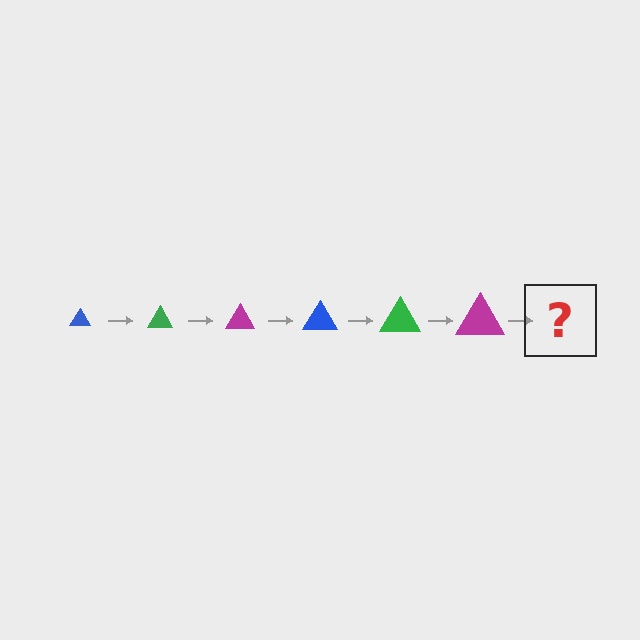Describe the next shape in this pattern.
It should be a blue triangle, larger than the previous one.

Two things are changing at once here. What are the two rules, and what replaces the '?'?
The two rules are that the triangle grows larger each step and the color cycles through blue, green, and magenta. The '?' should be a blue triangle, larger than the previous one.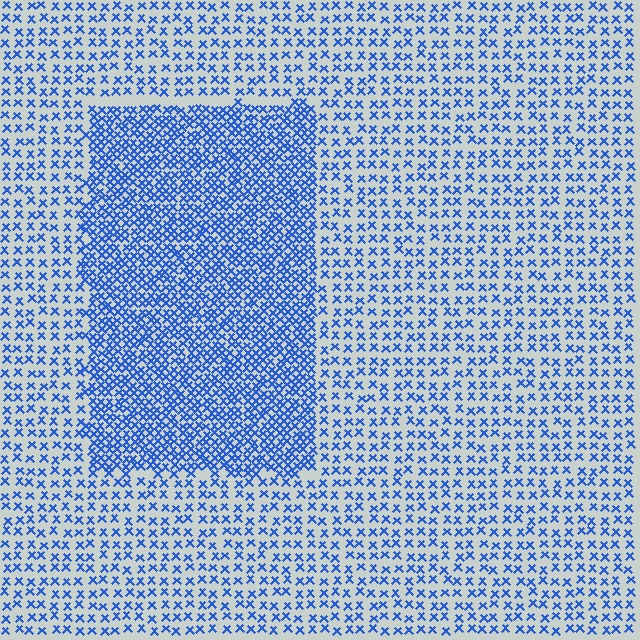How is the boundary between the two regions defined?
The boundary is defined by a change in element density (approximately 2.3x ratio). All elements are the same color, size, and shape.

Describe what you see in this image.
The image contains small blue elements arranged at two different densities. A rectangle-shaped region is visible where the elements are more densely packed than the surrounding area.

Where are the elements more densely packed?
The elements are more densely packed inside the rectangle boundary.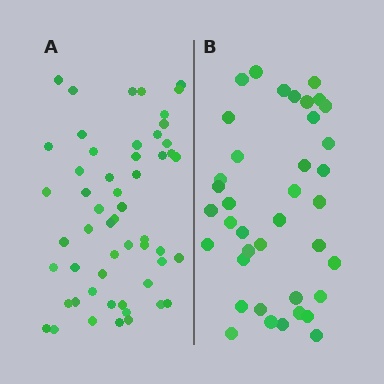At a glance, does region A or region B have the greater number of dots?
Region A (the left region) has more dots.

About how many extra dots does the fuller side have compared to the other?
Region A has approximately 15 more dots than region B.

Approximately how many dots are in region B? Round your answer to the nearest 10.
About 40 dots. (The exact count is 39, which rounds to 40.)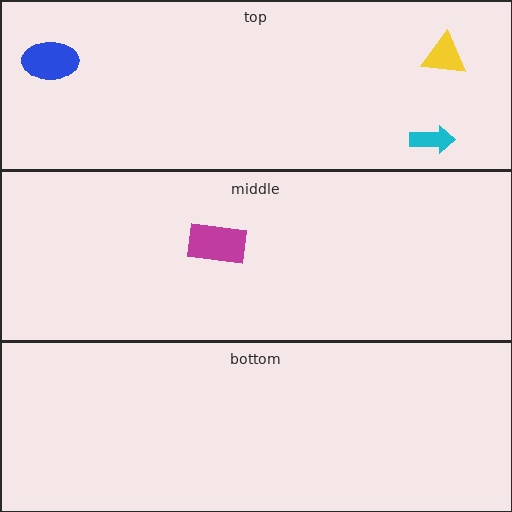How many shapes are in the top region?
3.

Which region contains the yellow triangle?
The top region.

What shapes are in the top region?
The yellow triangle, the cyan arrow, the blue ellipse.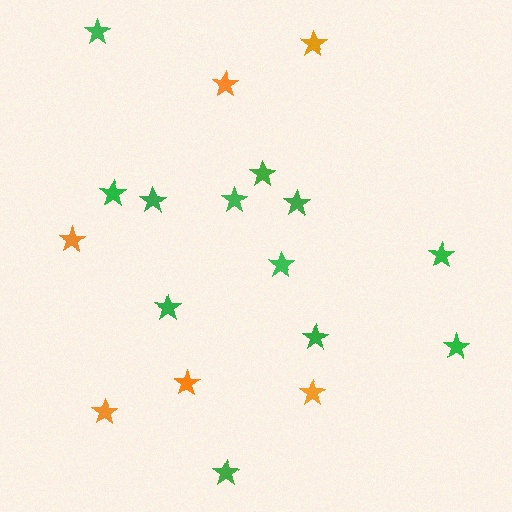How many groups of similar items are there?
There are 2 groups: one group of green stars (12) and one group of orange stars (6).